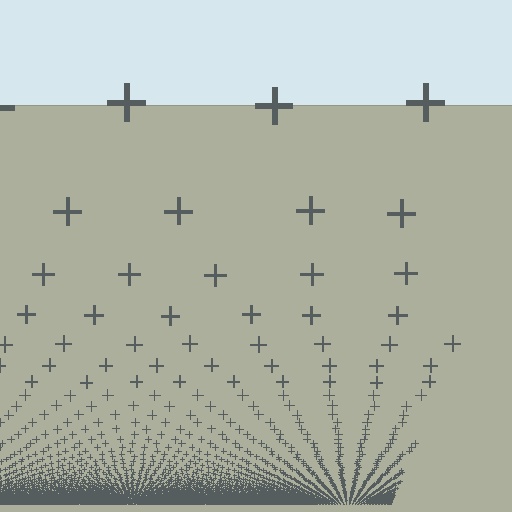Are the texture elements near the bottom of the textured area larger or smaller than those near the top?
Smaller. The gradient is inverted — elements near the bottom are smaller and denser.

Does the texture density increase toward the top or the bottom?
Density increases toward the bottom.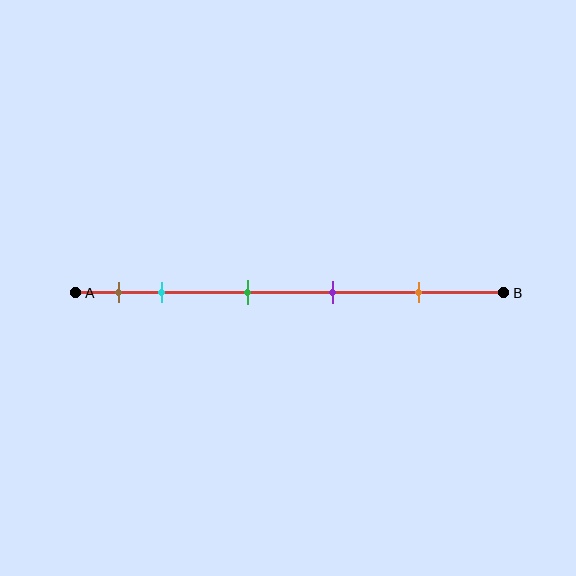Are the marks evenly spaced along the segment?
No, the marks are not evenly spaced.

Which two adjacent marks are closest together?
The brown and cyan marks are the closest adjacent pair.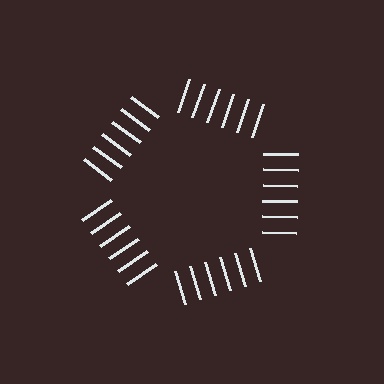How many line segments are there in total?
30 — 6 along each of the 5 edges.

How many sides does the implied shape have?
5 sides — the line-ends trace a pentagon.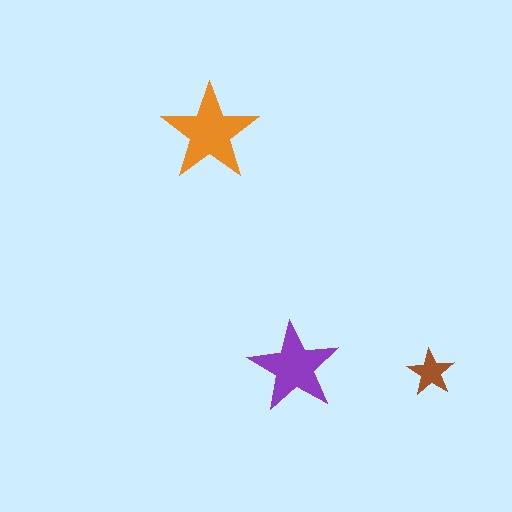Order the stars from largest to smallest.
the orange one, the purple one, the brown one.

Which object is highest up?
The orange star is topmost.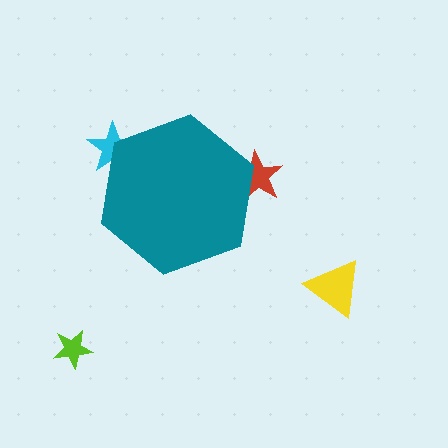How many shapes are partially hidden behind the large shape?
2 shapes are partially hidden.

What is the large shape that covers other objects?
A teal hexagon.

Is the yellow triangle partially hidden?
No, the yellow triangle is fully visible.